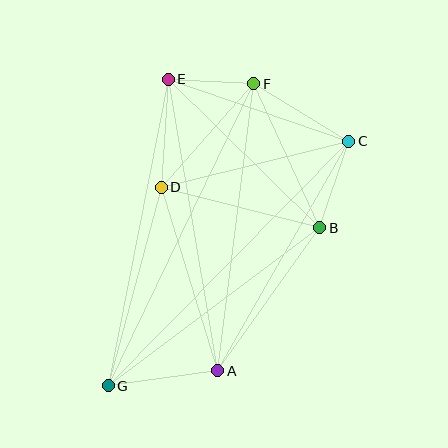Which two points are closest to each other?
Points E and F are closest to each other.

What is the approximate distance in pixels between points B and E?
The distance between B and E is approximately 212 pixels.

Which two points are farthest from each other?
Points C and G are farthest from each other.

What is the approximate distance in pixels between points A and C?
The distance between A and C is approximately 264 pixels.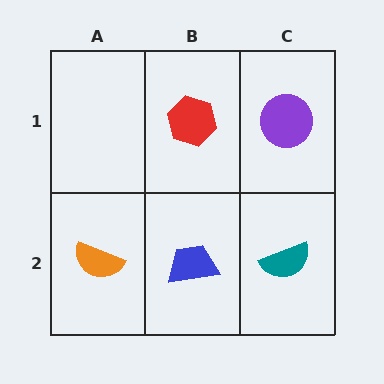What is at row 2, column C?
A teal semicircle.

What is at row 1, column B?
A red hexagon.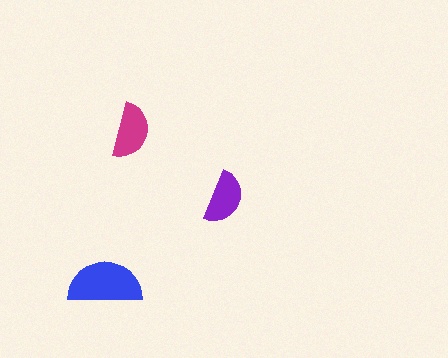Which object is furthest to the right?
The purple semicircle is rightmost.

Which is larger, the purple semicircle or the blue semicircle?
The blue one.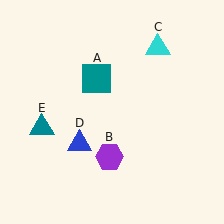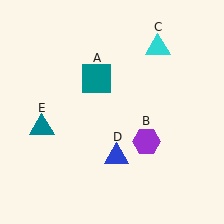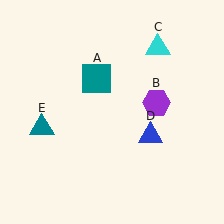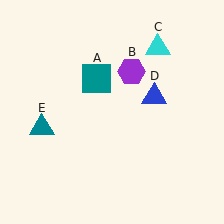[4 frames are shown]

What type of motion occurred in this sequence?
The purple hexagon (object B), blue triangle (object D) rotated counterclockwise around the center of the scene.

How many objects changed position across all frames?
2 objects changed position: purple hexagon (object B), blue triangle (object D).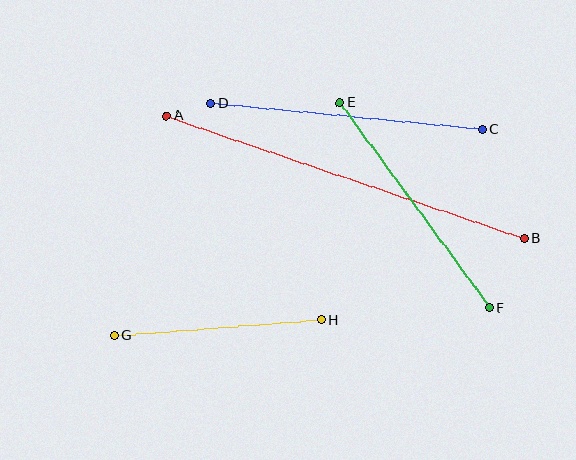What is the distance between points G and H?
The distance is approximately 207 pixels.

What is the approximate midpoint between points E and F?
The midpoint is at approximately (415, 205) pixels.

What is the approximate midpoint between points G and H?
The midpoint is at approximately (217, 328) pixels.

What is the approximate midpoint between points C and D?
The midpoint is at approximately (347, 116) pixels.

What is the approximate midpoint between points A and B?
The midpoint is at approximately (345, 177) pixels.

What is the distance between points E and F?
The distance is approximately 254 pixels.